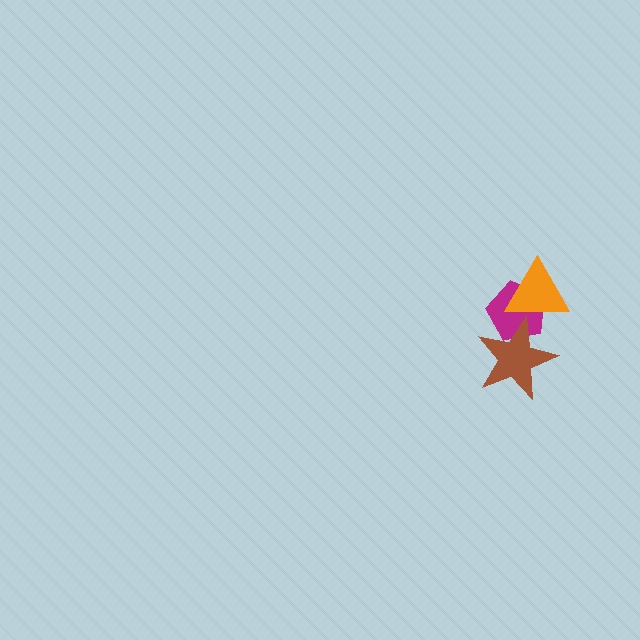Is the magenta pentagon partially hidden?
Yes, it is partially covered by another shape.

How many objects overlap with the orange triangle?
2 objects overlap with the orange triangle.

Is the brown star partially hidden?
No, no other shape covers it.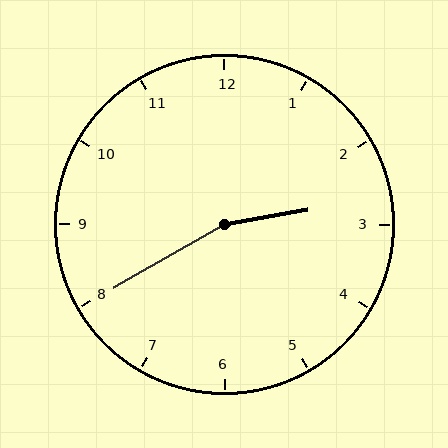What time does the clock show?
2:40.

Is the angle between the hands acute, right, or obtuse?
It is obtuse.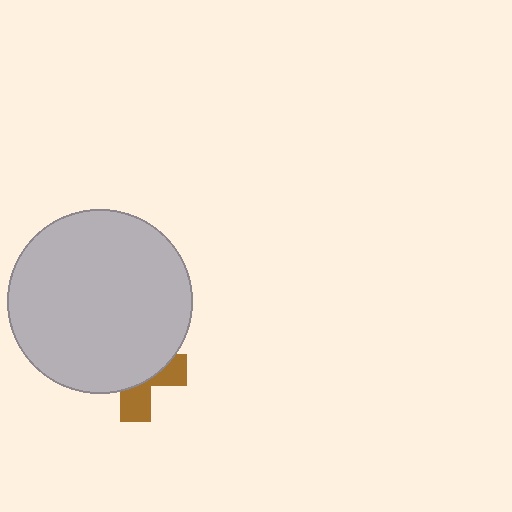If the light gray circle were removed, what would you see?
You would see the complete brown cross.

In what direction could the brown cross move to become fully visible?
The brown cross could move down. That would shift it out from behind the light gray circle entirely.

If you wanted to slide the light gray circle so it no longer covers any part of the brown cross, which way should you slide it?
Slide it up — that is the most direct way to separate the two shapes.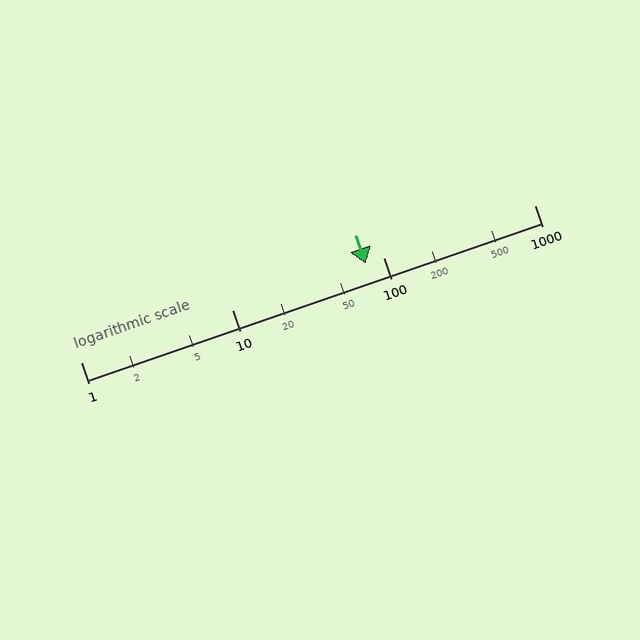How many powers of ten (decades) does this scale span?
The scale spans 3 decades, from 1 to 1000.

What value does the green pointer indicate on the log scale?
The pointer indicates approximately 77.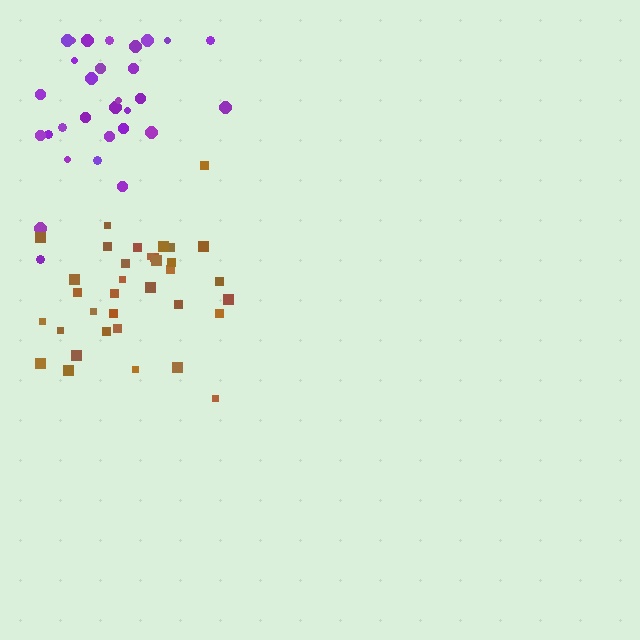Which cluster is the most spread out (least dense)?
Purple.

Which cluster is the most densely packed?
Brown.